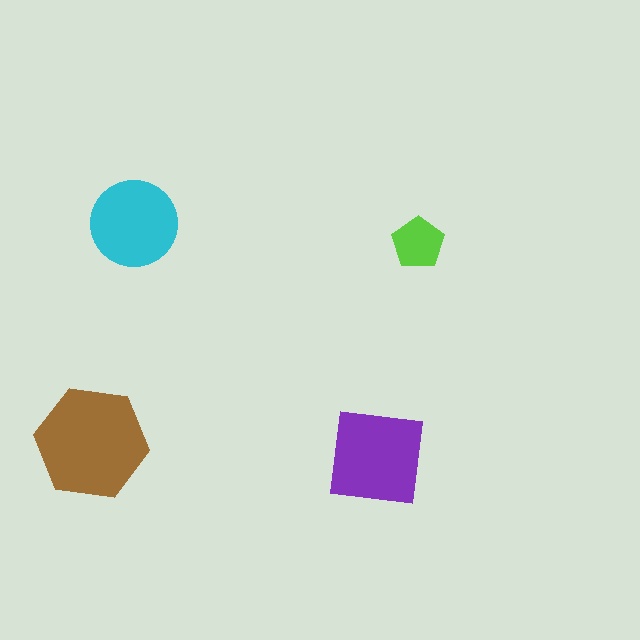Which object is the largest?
The brown hexagon.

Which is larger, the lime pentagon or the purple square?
The purple square.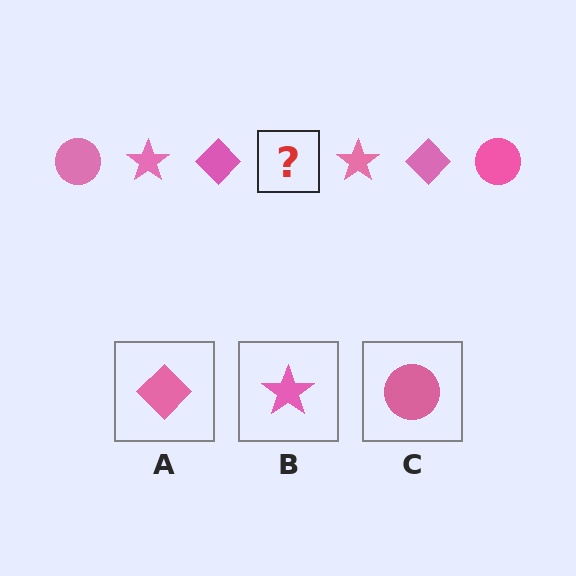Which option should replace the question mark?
Option C.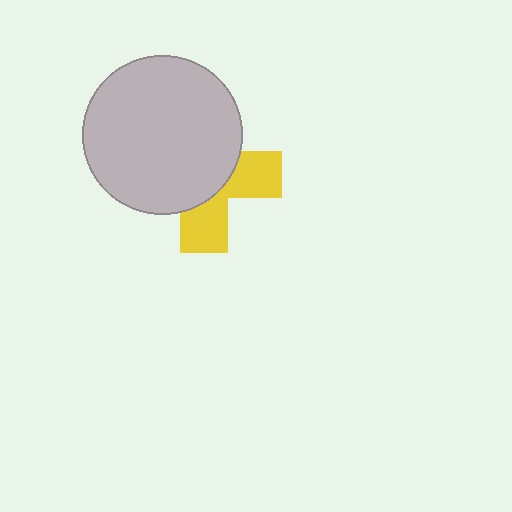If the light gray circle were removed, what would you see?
You would see the complete yellow cross.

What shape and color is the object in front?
The object in front is a light gray circle.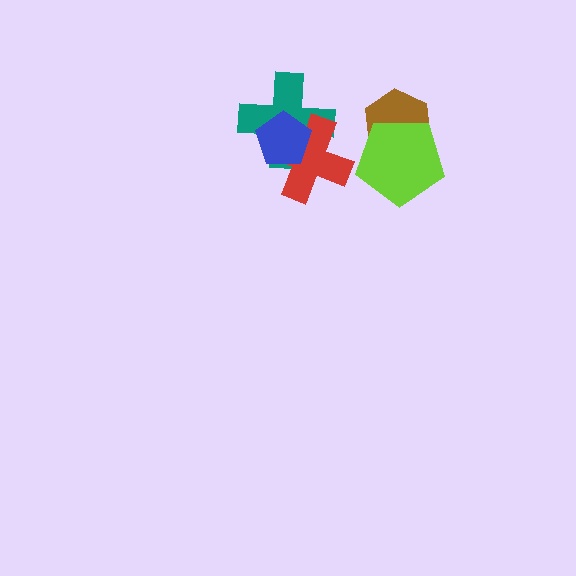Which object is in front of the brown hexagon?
The lime pentagon is in front of the brown hexagon.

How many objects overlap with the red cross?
2 objects overlap with the red cross.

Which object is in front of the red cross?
The blue pentagon is in front of the red cross.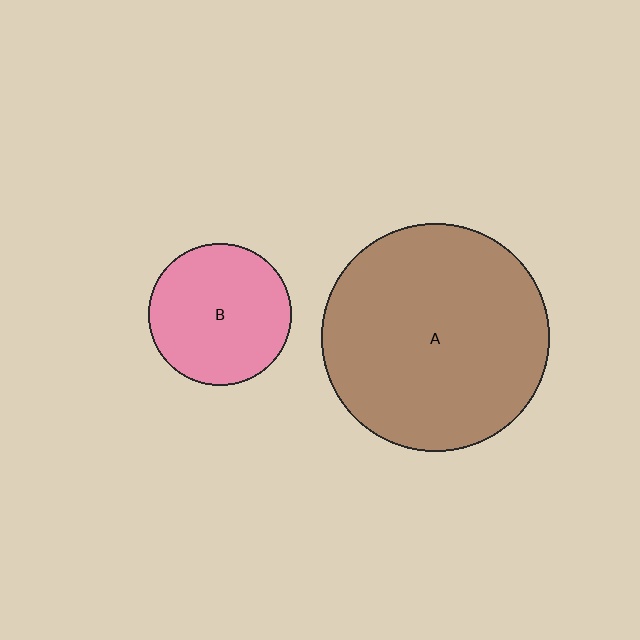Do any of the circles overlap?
No, none of the circles overlap.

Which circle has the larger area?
Circle A (brown).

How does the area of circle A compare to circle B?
Approximately 2.6 times.